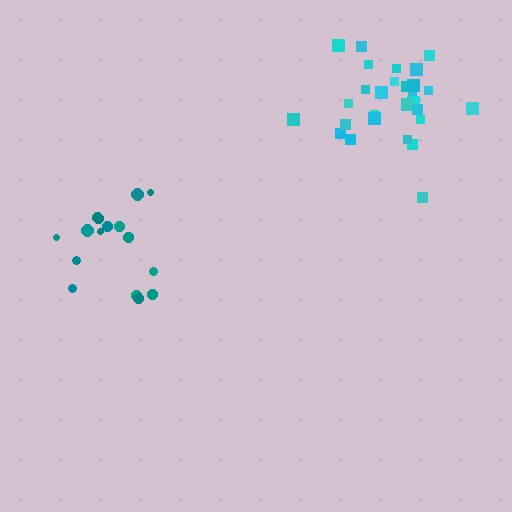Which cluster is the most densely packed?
Cyan.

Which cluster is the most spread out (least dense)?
Teal.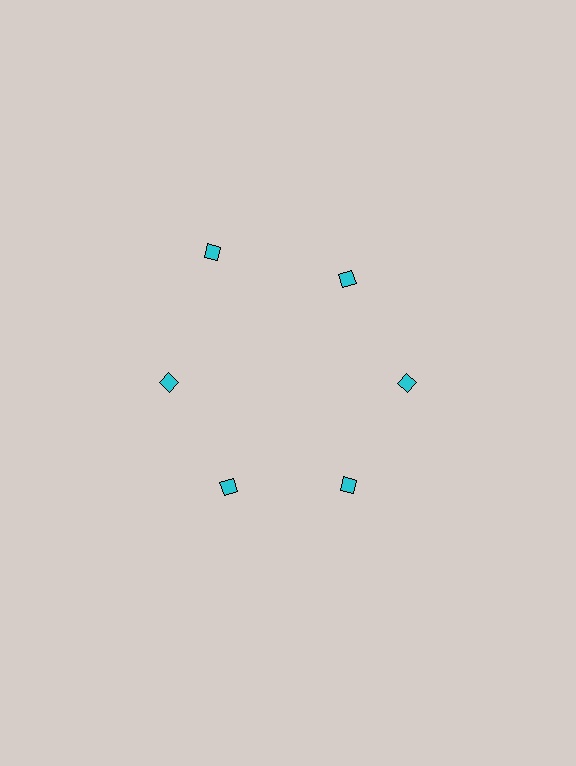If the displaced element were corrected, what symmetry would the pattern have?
It would have 6-fold rotational symmetry — the pattern would map onto itself every 60 degrees.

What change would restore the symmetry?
The symmetry would be restored by moving it inward, back onto the ring so that all 6 diamonds sit at equal angles and equal distance from the center.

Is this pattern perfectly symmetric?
No. The 6 cyan diamonds are arranged in a ring, but one element near the 11 o'clock position is pushed outward from the center, breaking the 6-fold rotational symmetry.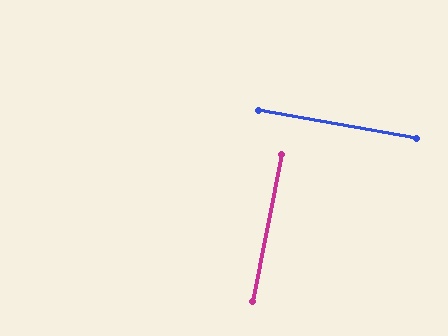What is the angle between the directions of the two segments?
Approximately 89 degrees.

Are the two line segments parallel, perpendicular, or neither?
Perpendicular — they meet at approximately 89°.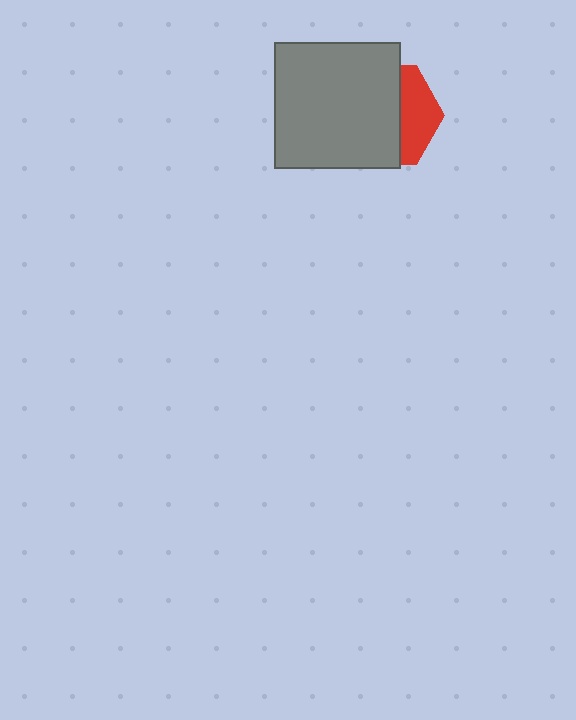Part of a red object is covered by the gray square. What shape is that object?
It is a hexagon.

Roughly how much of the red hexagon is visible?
A small part of it is visible (roughly 34%).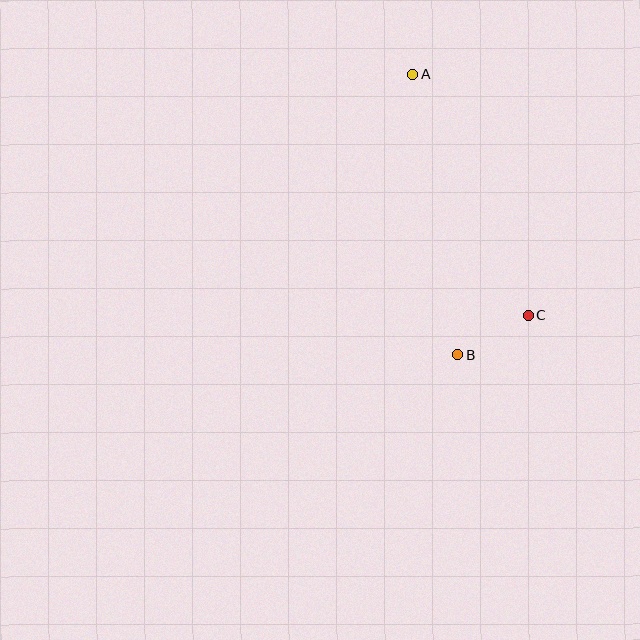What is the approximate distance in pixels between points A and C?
The distance between A and C is approximately 267 pixels.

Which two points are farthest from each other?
Points A and B are farthest from each other.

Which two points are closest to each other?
Points B and C are closest to each other.